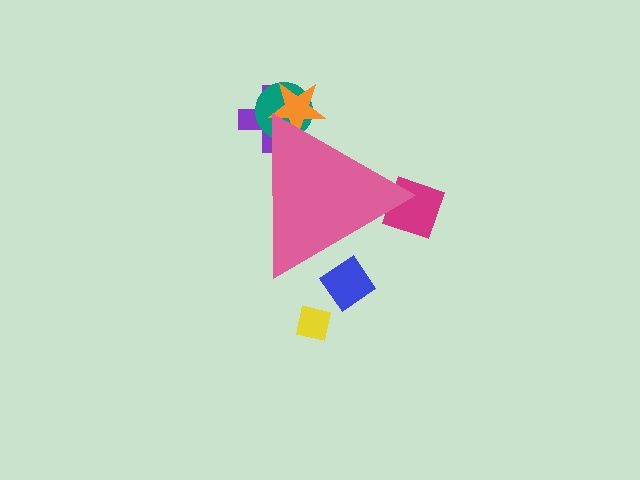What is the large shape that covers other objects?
A pink triangle.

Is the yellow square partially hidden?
No, the yellow square is fully visible.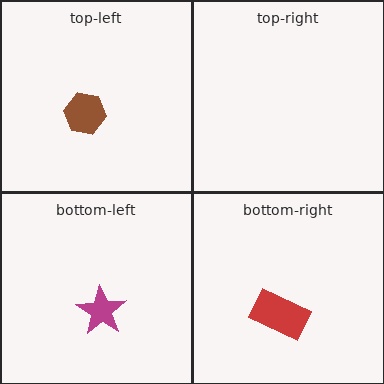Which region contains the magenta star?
The bottom-left region.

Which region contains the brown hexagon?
The top-left region.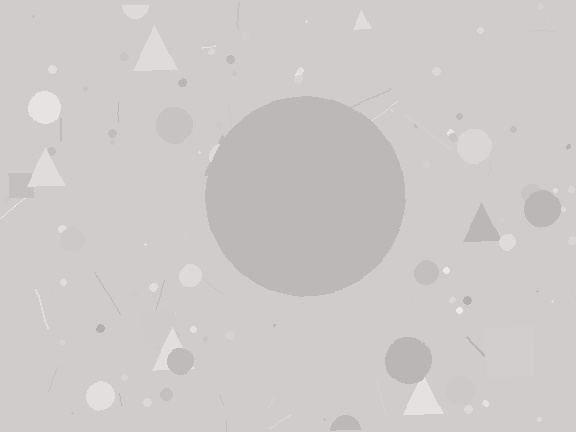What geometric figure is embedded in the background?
A circle is embedded in the background.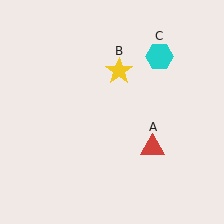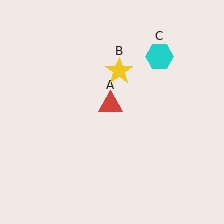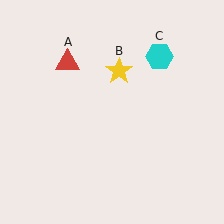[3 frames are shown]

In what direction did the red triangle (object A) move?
The red triangle (object A) moved up and to the left.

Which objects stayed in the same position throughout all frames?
Yellow star (object B) and cyan hexagon (object C) remained stationary.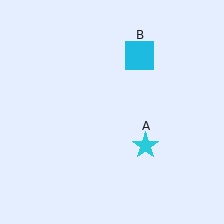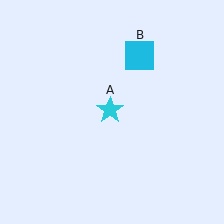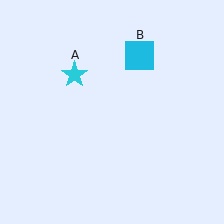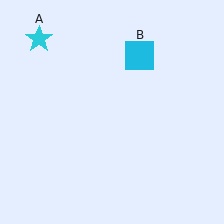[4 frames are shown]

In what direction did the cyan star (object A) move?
The cyan star (object A) moved up and to the left.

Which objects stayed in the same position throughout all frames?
Cyan square (object B) remained stationary.